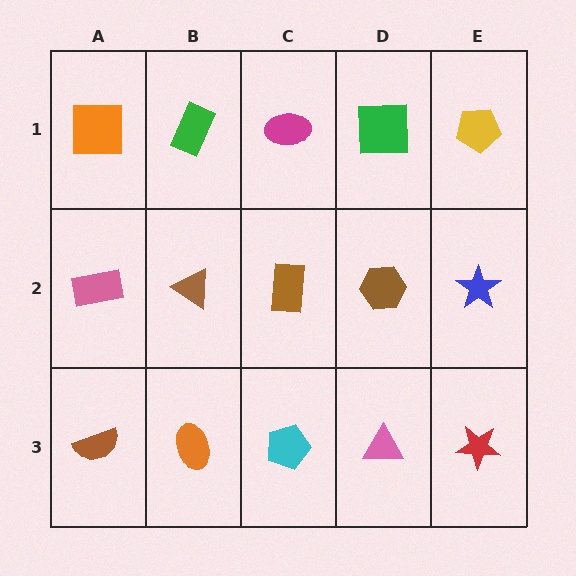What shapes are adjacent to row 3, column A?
A pink rectangle (row 2, column A), an orange ellipse (row 3, column B).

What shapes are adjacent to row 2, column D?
A green square (row 1, column D), a pink triangle (row 3, column D), a brown rectangle (row 2, column C), a blue star (row 2, column E).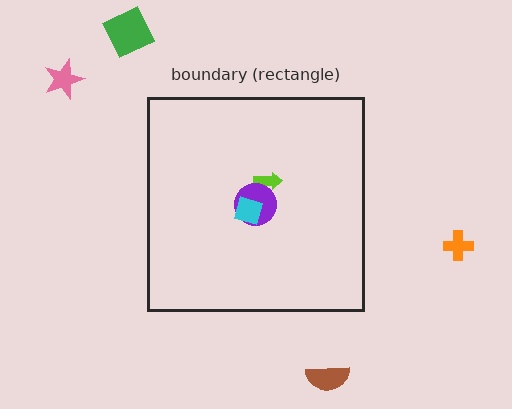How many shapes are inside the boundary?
3 inside, 4 outside.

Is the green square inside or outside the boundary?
Outside.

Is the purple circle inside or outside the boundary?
Inside.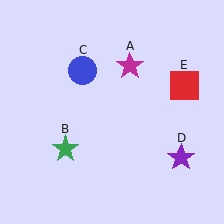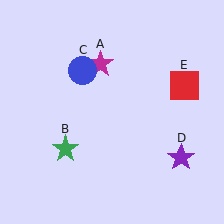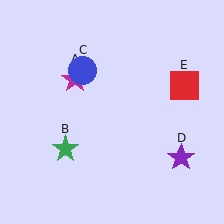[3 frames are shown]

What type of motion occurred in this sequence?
The magenta star (object A) rotated counterclockwise around the center of the scene.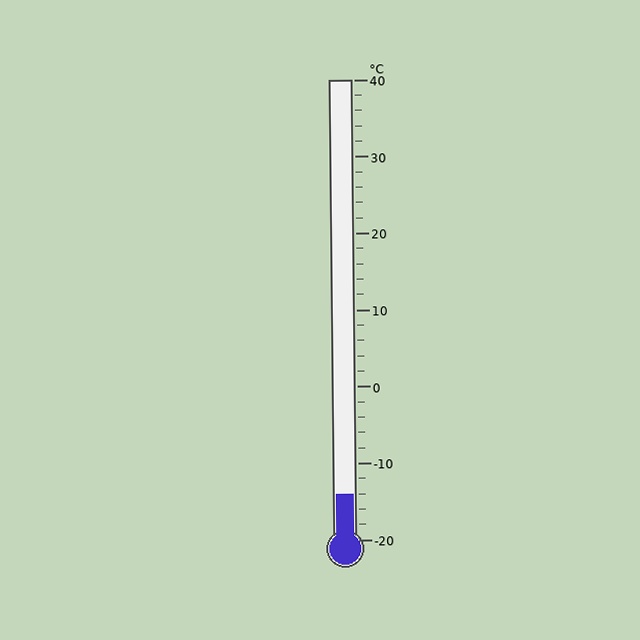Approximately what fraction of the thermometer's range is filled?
The thermometer is filled to approximately 10% of its range.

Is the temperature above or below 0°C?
The temperature is below 0°C.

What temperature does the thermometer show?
The thermometer shows approximately -14°C.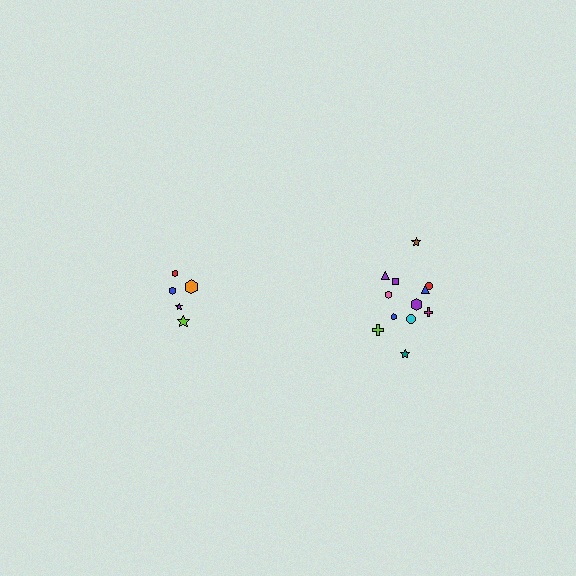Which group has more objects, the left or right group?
The right group.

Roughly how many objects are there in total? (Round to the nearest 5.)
Roughly 15 objects in total.